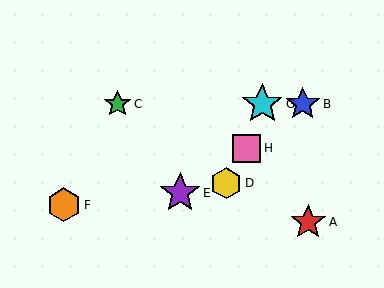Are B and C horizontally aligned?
Yes, both are at y≈104.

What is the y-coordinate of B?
Object B is at y≈104.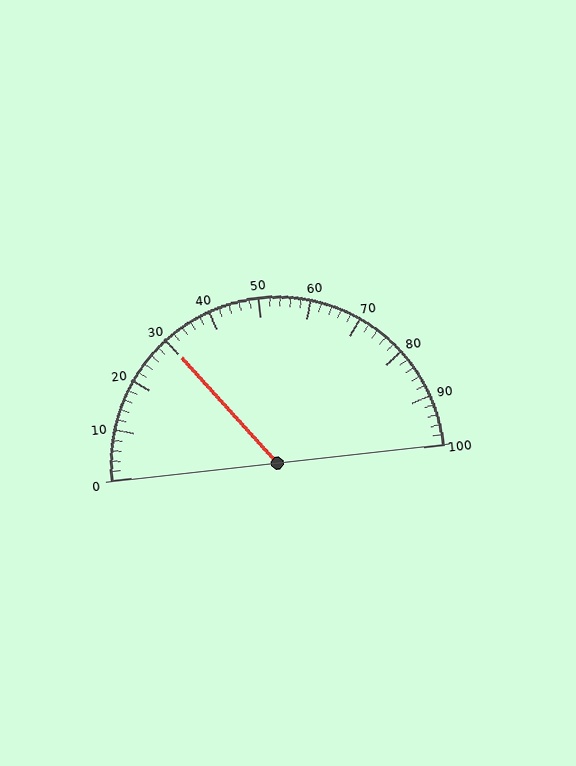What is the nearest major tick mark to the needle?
The nearest major tick mark is 30.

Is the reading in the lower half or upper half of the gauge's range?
The reading is in the lower half of the range (0 to 100).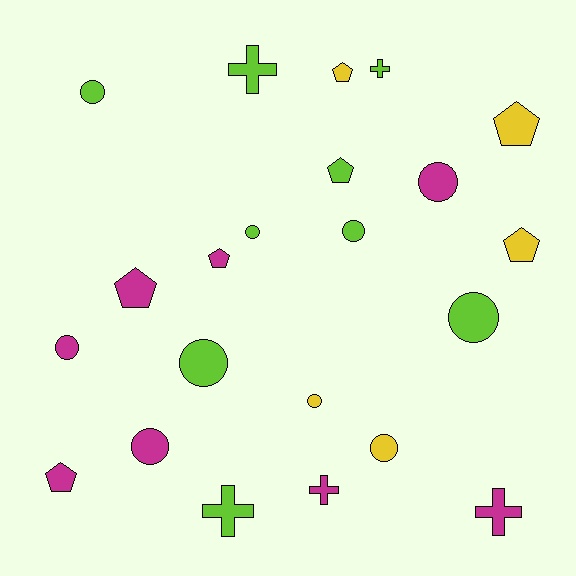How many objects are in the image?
There are 22 objects.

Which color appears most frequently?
Lime, with 9 objects.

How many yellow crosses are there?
There are no yellow crosses.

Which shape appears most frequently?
Circle, with 10 objects.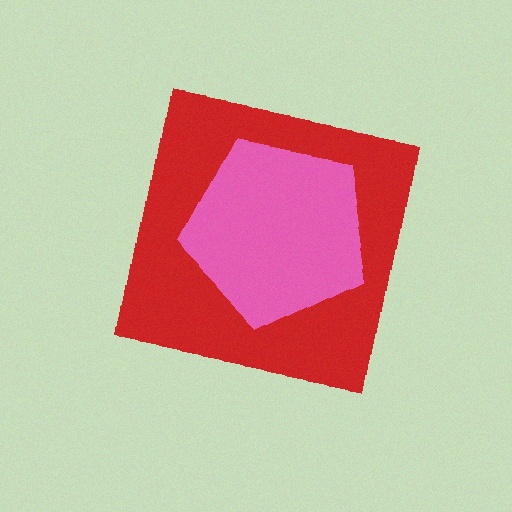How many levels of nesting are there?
2.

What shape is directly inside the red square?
The pink pentagon.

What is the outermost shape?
The red square.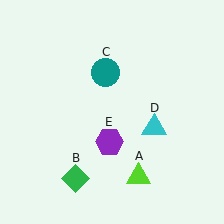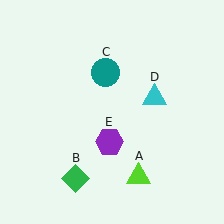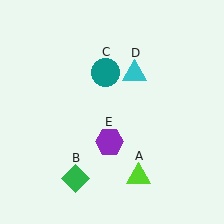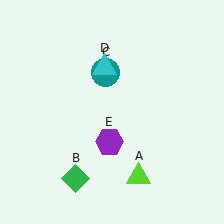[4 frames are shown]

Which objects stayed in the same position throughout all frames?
Lime triangle (object A) and green diamond (object B) and teal circle (object C) and purple hexagon (object E) remained stationary.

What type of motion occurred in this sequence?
The cyan triangle (object D) rotated counterclockwise around the center of the scene.